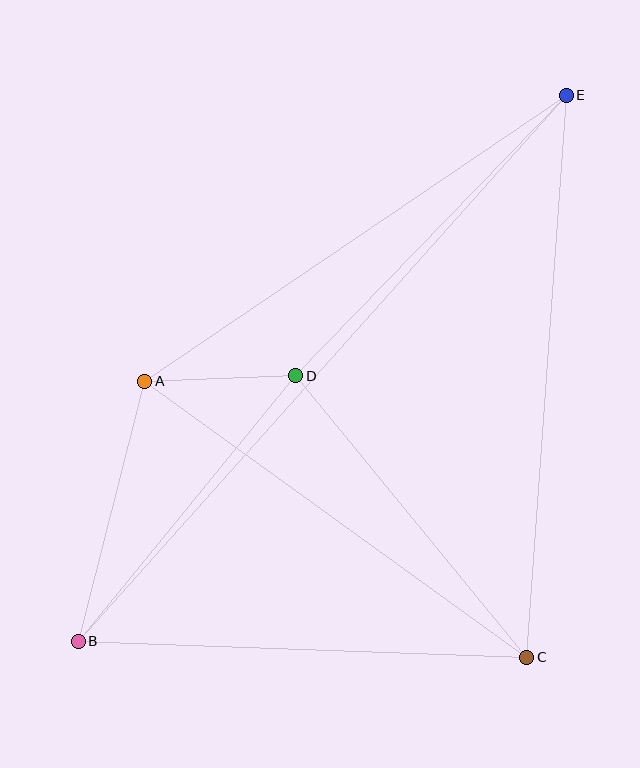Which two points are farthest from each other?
Points B and E are farthest from each other.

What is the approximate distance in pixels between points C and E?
The distance between C and E is approximately 563 pixels.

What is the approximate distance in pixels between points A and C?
The distance between A and C is approximately 471 pixels.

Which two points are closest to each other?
Points A and D are closest to each other.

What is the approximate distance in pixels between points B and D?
The distance between B and D is approximately 343 pixels.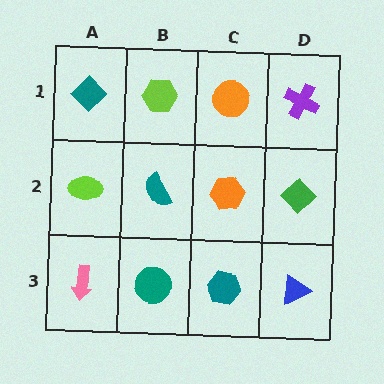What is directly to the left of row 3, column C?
A teal circle.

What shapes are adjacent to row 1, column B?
A teal semicircle (row 2, column B), a teal diamond (row 1, column A), an orange circle (row 1, column C).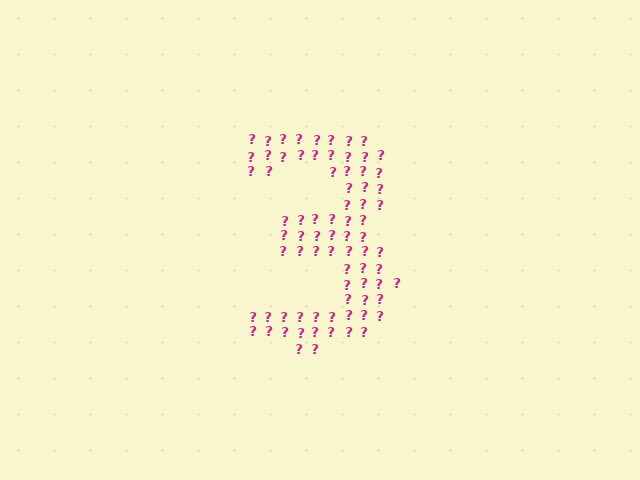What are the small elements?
The small elements are question marks.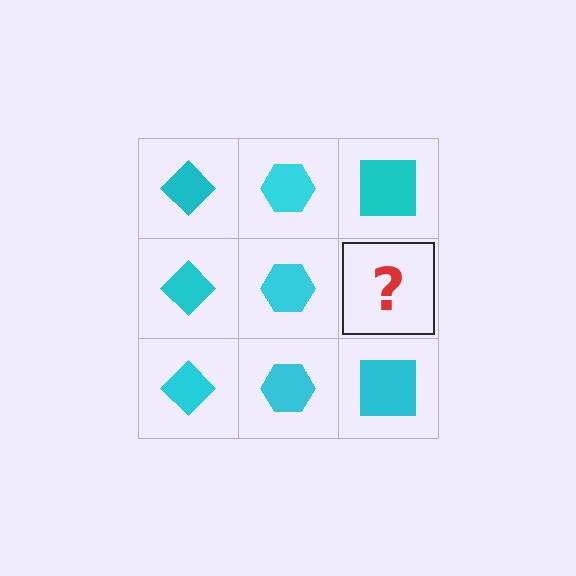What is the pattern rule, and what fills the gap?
The rule is that each column has a consistent shape. The gap should be filled with a cyan square.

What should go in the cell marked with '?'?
The missing cell should contain a cyan square.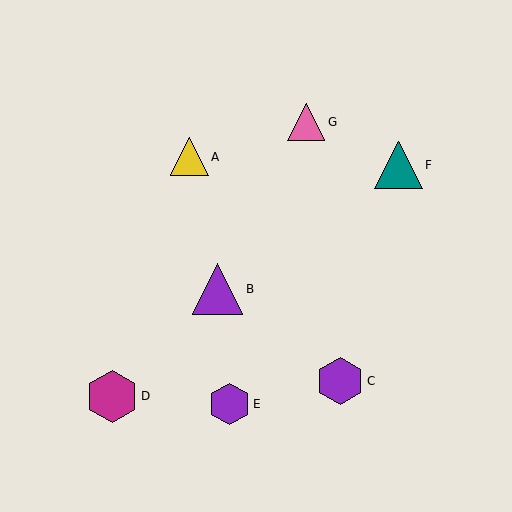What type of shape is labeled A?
Shape A is a yellow triangle.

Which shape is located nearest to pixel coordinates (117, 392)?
The magenta hexagon (labeled D) at (112, 396) is nearest to that location.